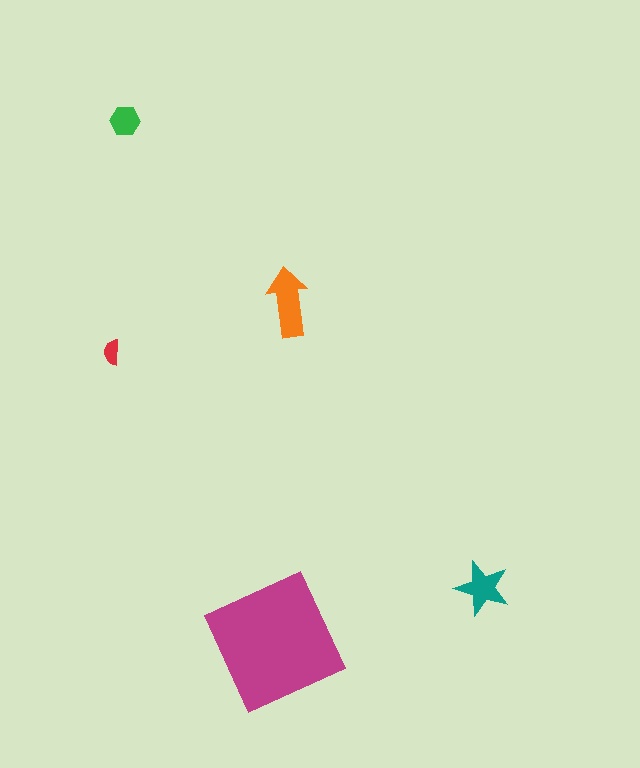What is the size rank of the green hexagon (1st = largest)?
4th.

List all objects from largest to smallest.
The magenta square, the orange arrow, the teal star, the green hexagon, the red semicircle.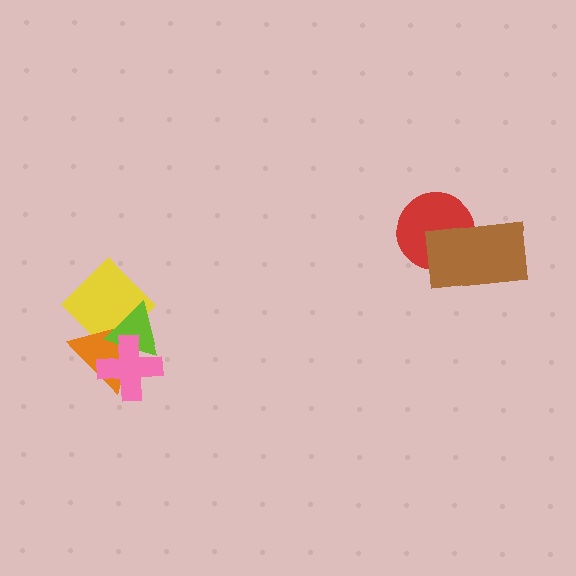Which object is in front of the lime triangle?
The pink cross is in front of the lime triangle.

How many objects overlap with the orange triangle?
3 objects overlap with the orange triangle.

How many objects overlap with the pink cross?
2 objects overlap with the pink cross.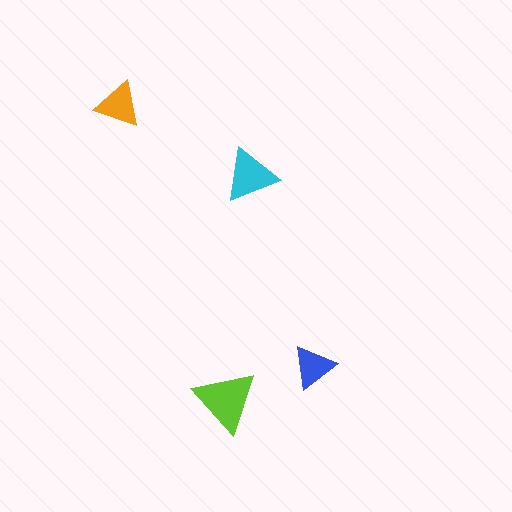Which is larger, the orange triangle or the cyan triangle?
The cyan one.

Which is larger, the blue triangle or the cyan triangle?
The cyan one.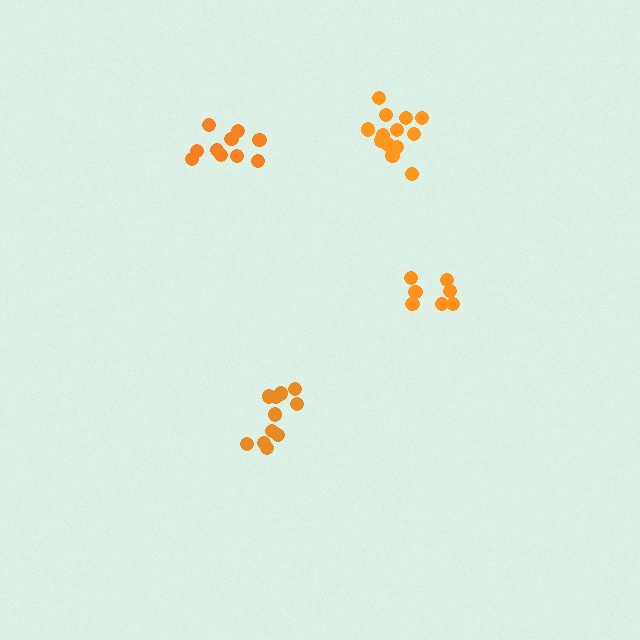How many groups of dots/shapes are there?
There are 4 groups.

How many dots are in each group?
Group 1: 13 dots, Group 2: 11 dots, Group 3: 7 dots, Group 4: 10 dots (41 total).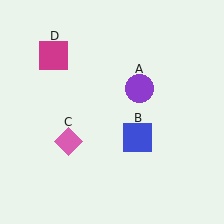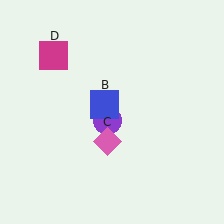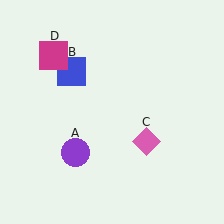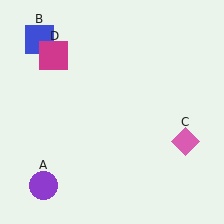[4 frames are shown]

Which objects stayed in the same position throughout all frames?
Magenta square (object D) remained stationary.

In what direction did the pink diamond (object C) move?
The pink diamond (object C) moved right.